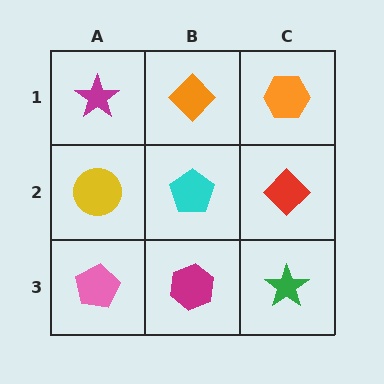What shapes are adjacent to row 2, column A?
A magenta star (row 1, column A), a pink pentagon (row 3, column A), a cyan pentagon (row 2, column B).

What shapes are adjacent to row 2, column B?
An orange diamond (row 1, column B), a magenta hexagon (row 3, column B), a yellow circle (row 2, column A), a red diamond (row 2, column C).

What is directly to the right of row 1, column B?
An orange hexagon.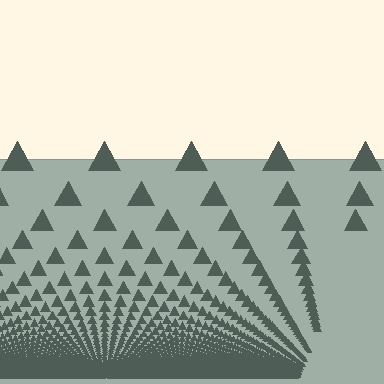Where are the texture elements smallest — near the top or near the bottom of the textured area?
Near the bottom.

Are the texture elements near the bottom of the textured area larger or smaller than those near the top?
Smaller. The gradient is inverted — elements near the bottom are smaller and denser.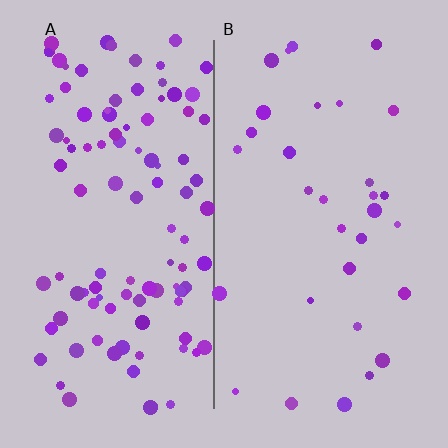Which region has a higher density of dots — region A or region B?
A (the left).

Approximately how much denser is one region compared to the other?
Approximately 3.4× — region A over region B.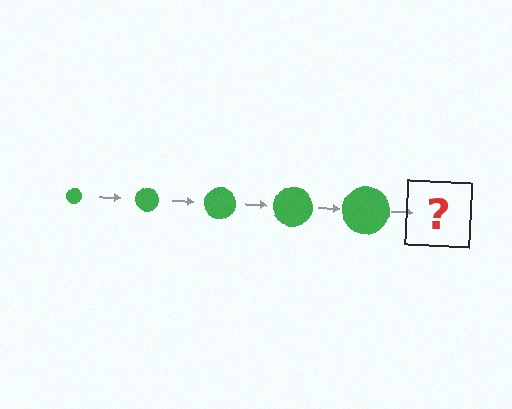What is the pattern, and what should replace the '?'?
The pattern is that the circle gets progressively larger each step. The '?' should be a green circle, larger than the previous one.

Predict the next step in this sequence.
The next step is a green circle, larger than the previous one.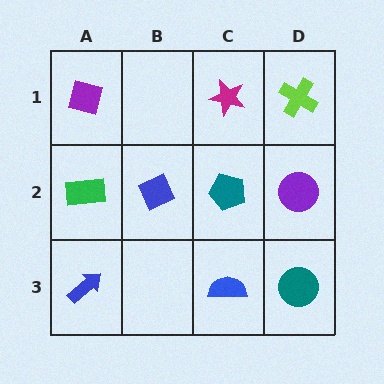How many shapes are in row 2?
4 shapes.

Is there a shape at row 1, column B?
No, that cell is empty.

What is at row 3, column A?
A blue arrow.